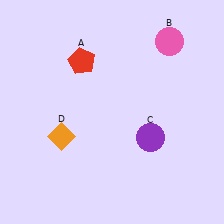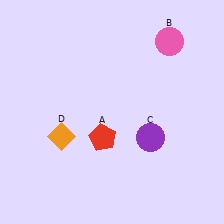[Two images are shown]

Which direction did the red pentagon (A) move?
The red pentagon (A) moved down.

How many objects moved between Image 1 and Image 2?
1 object moved between the two images.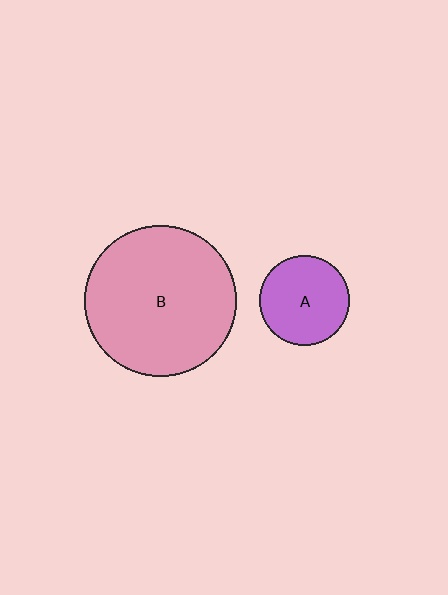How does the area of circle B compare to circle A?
Approximately 2.8 times.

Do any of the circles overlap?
No, none of the circles overlap.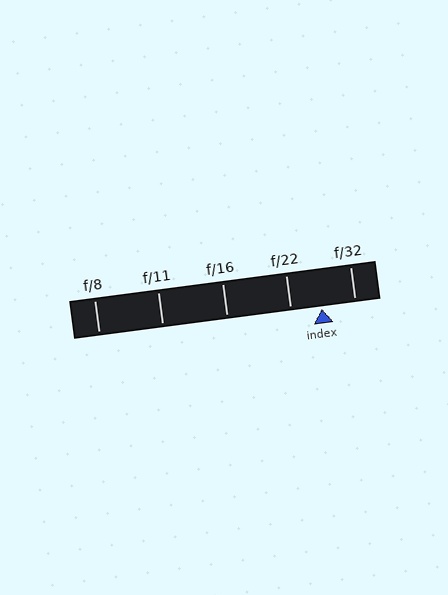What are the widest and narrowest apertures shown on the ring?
The widest aperture shown is f/8 and the narrowest is f/32.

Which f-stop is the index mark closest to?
The index mark is closest to f/22.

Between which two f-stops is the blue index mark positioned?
The index mark is between f/22 and f/32.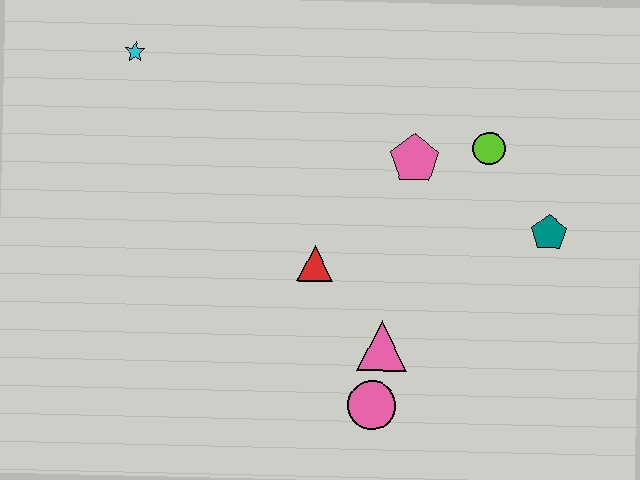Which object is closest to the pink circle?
The pink triangle is closest to the pink circle.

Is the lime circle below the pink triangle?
No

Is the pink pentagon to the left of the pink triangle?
No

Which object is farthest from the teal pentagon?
The cyan star is farthest from the teal pentagon.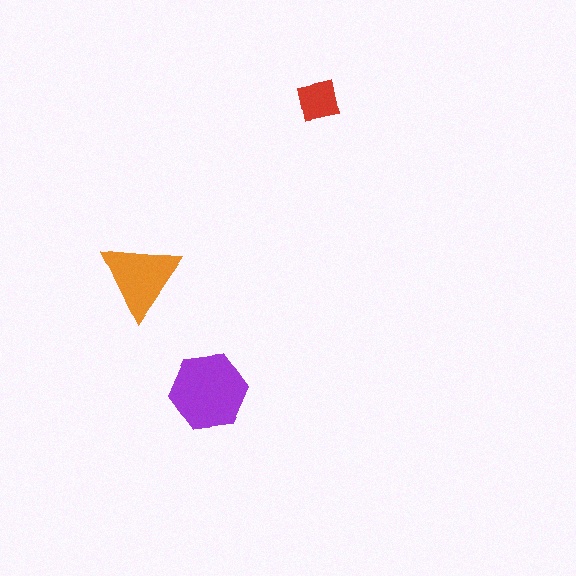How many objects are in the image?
There are 3 objects in the image.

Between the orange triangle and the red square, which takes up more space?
The orange triangle.